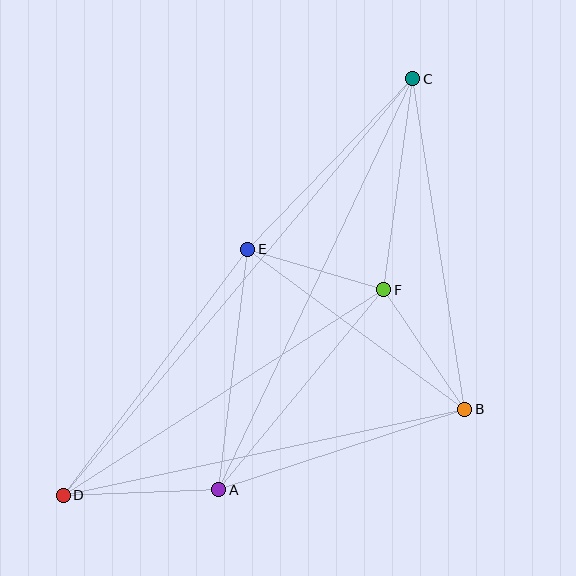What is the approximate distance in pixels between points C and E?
The distance between C and E is approximately 237 pixels.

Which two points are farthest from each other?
Points C and D are farthest from each other.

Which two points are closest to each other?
Points E and F are closest to each other.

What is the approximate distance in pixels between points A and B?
The distance between A and B is approximately 258 pixels.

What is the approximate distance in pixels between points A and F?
The distance between A and F is approximately 259 pixels.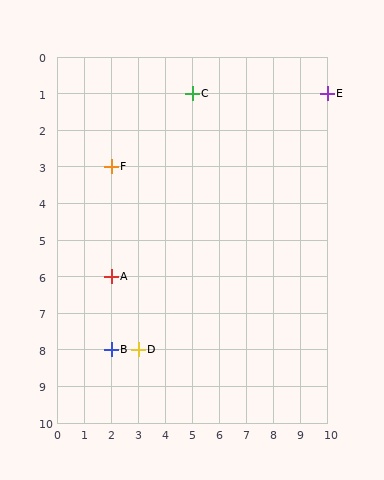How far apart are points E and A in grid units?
Points E and A are 8 columns and 5 rows apart (about 9.4 grid units diagonally).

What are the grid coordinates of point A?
Point A is at grid coordinates (2, 6).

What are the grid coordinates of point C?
Point C is at grid coordinates (5, 1).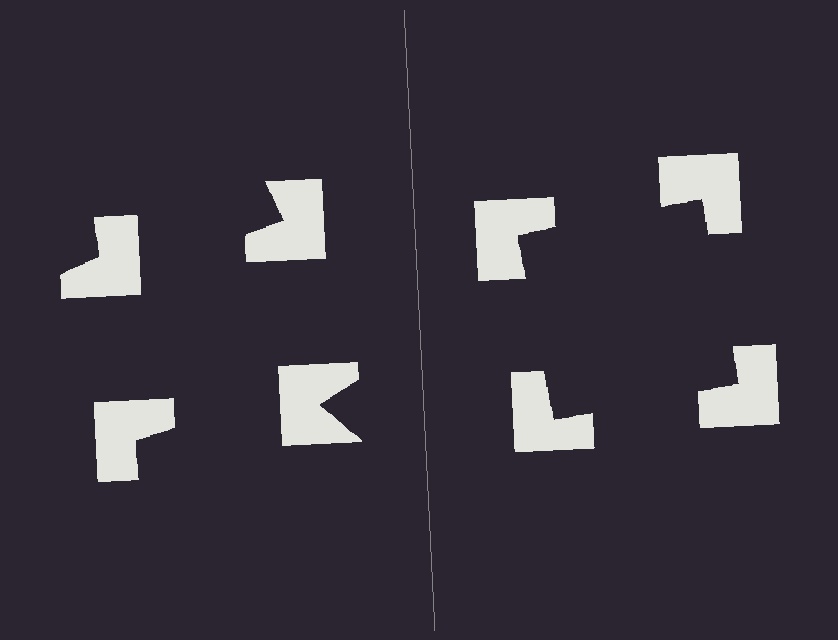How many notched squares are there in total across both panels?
8 — 4 on each side.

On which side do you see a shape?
An illusory square appears on the right side. On the left side the wedge cuts are rotated, so no coherent shape forms.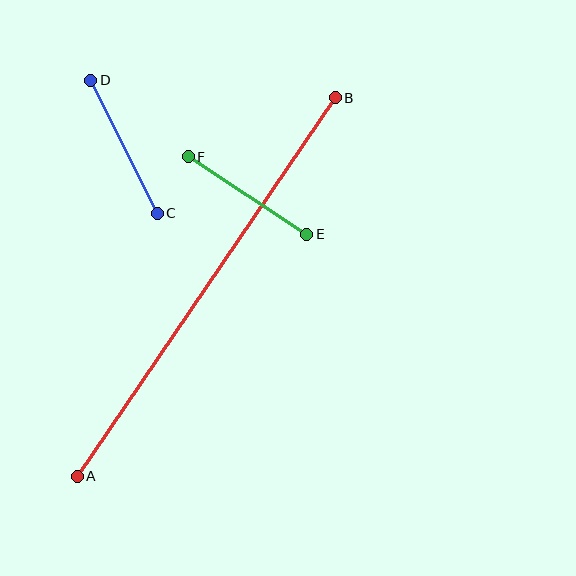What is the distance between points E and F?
The distance is approximately 141 pixels.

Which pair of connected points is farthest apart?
Points A and B are farthest apart.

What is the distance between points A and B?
The distance is approximately 458 pixels.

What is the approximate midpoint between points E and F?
The midpoint is at approximately (247, 196) pixels.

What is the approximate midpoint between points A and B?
The midpoint is at approximately (206, 287) pixels.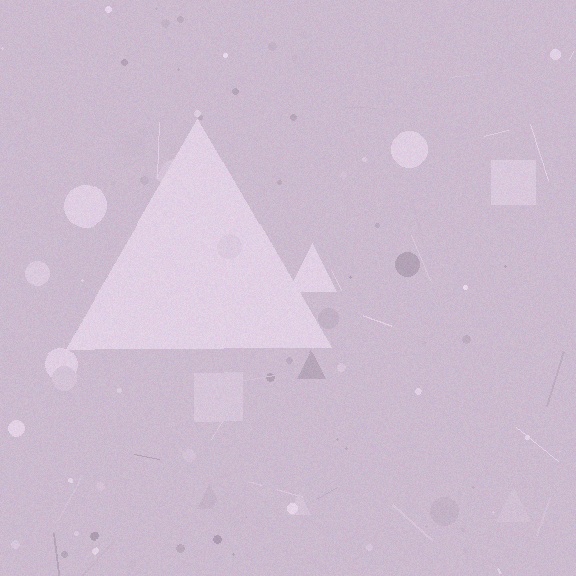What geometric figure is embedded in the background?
A triangle is embedded in the background.